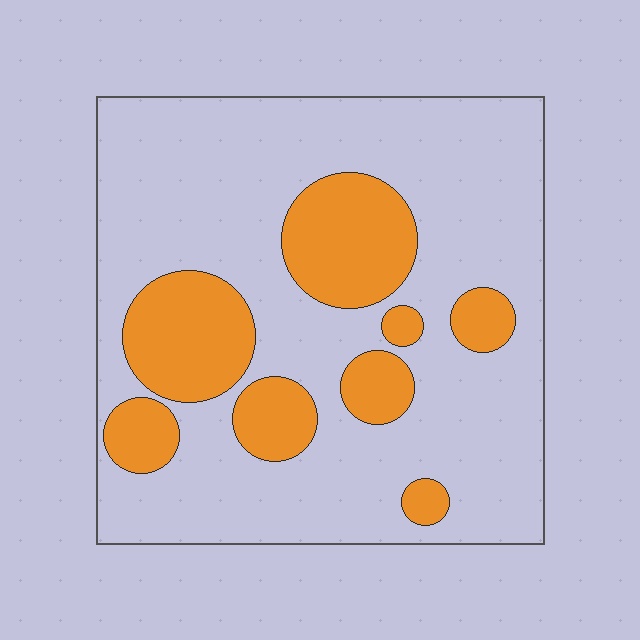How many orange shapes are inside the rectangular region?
8.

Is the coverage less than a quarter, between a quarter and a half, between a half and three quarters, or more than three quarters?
Less than a quarter.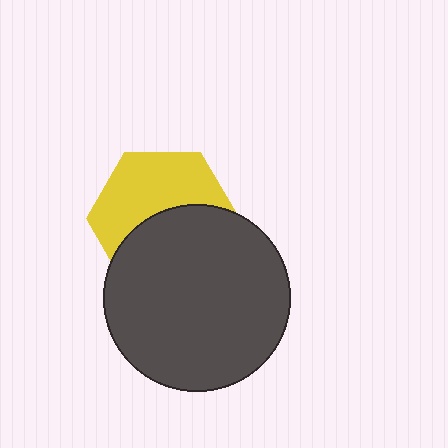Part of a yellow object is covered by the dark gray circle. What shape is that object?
It is a hexagon.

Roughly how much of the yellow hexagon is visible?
About half of it is visible (roughly 51%).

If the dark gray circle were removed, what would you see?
You would see the complete yellow hexagon.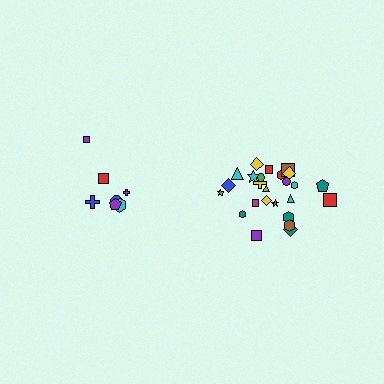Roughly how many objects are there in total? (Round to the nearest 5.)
Roughly 30 objects in total.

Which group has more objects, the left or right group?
The right group.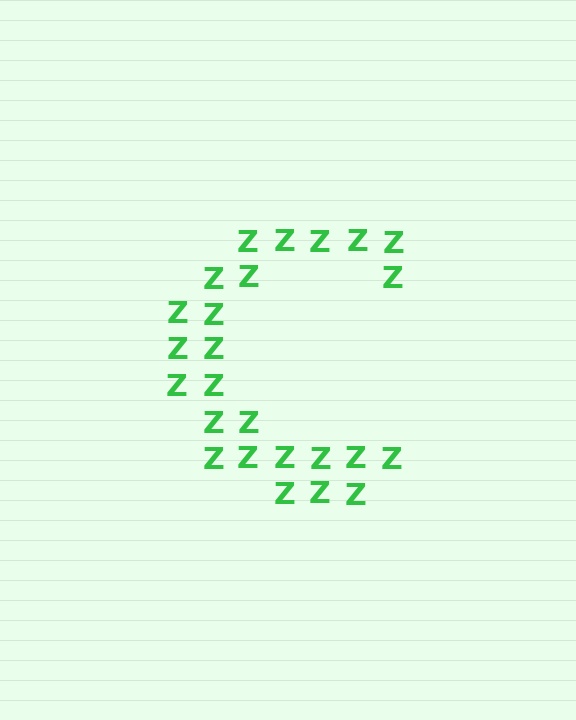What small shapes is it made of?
It is made of small letter Z's.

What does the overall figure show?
The overall figure shows the letter C.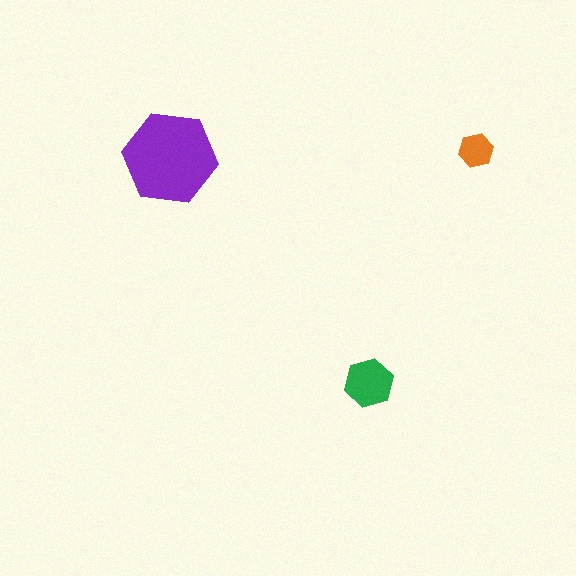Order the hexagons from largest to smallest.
the purple one, the green one, the orange one.